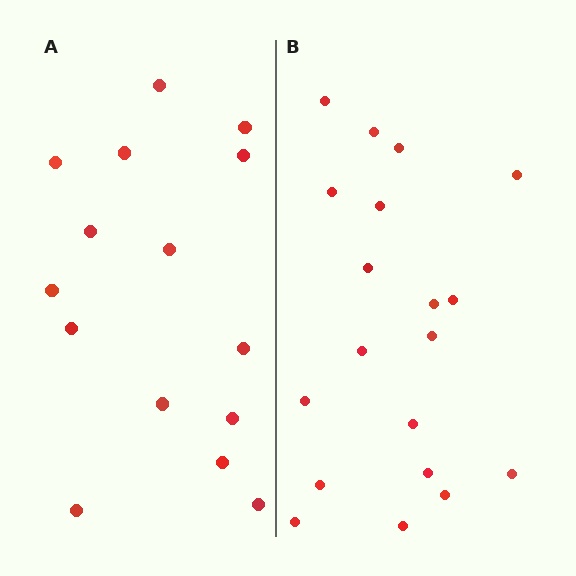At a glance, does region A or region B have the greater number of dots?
Region B (the right region) has more dots.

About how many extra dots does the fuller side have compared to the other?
Region B has about 4 more dots than region A.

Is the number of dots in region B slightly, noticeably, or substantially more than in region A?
Region B has noticeably more, but not dramatically so. The ratio is roughly 1.3 to 1.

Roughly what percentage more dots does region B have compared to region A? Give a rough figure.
About 25% more.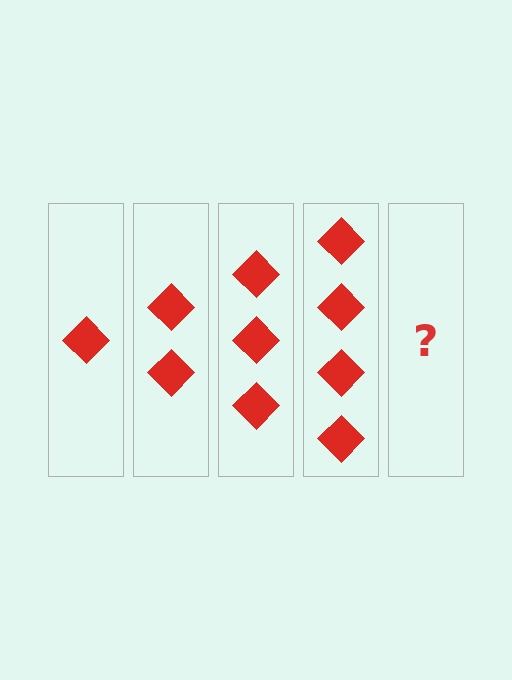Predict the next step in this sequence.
The next step is 5 diamonds.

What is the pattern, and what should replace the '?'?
The pattern is that each step adds one more diamond. The '?' should be 5 diamonds.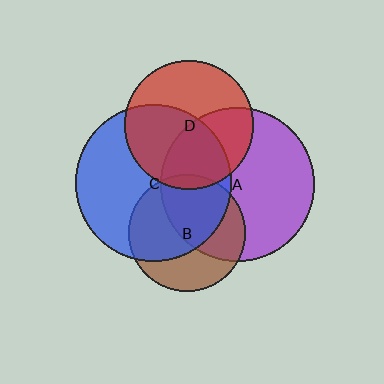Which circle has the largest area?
Circle C (blue).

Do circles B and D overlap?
Yes.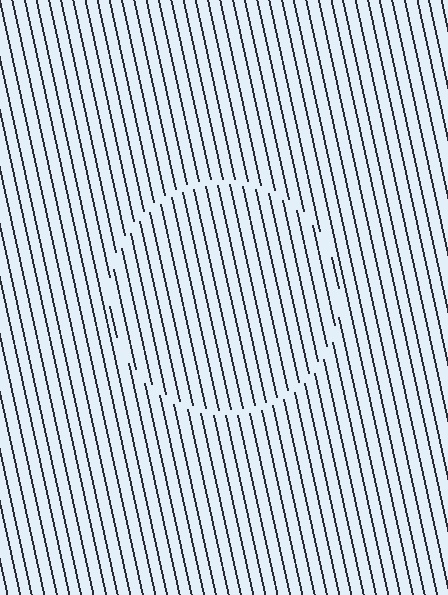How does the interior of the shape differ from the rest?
The interior of the shape contains the same grating, shifted by half a period — the contour is defined by the phase discontinuity where line-ends from the inner and outer gratings abut.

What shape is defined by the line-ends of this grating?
An illusory circle. The interior of the shape contains the same grating, shifted by half a period — the contour is defined by the phase discontinuity where line-ends from the inner and outer gratings abut.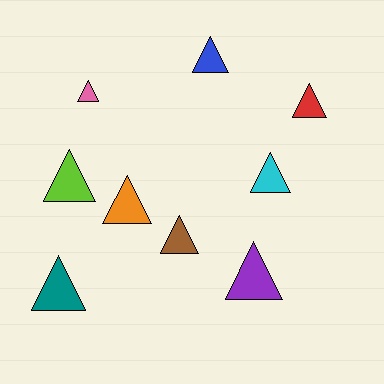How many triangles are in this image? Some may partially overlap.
There are 9 triangles.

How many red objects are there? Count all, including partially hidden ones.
There is 1 red object.